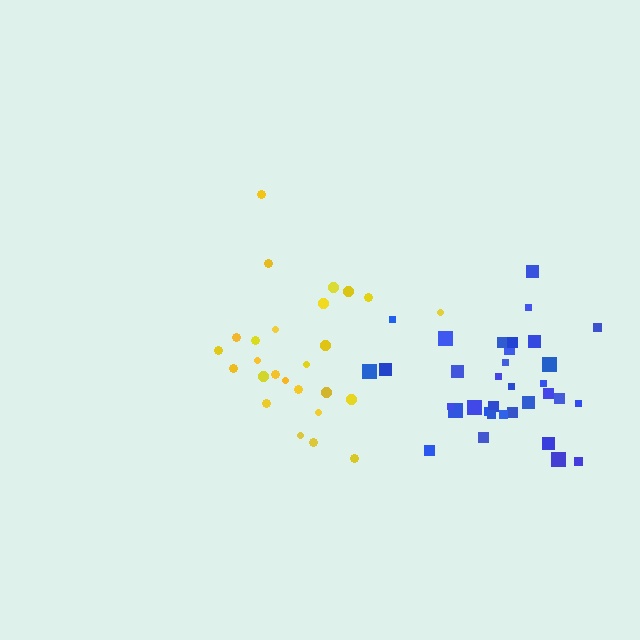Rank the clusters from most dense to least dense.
blue, yellow.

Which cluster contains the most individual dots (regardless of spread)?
Blue (34).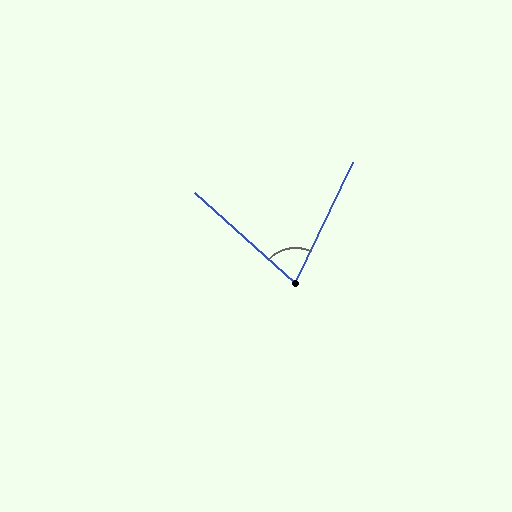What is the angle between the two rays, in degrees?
Approximately 74 degrees.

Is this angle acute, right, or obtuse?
It is acute.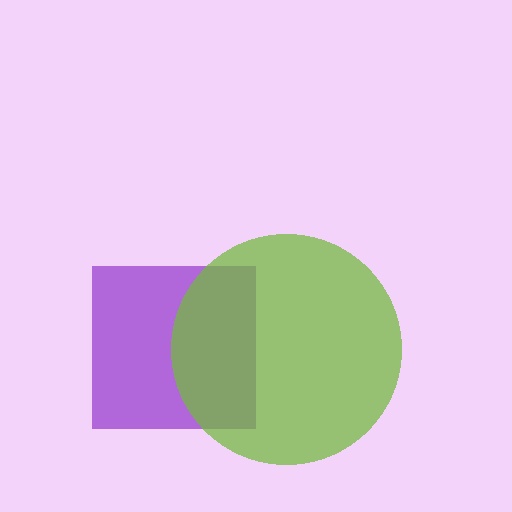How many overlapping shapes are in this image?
There are 2 overlapping shapes in the image.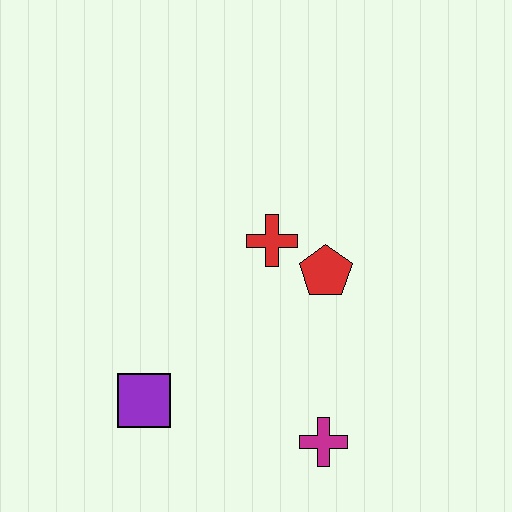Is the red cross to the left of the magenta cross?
Yes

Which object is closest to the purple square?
The magenta cross is closest to the purple square.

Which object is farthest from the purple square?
The red pentagon is farthest from the purple square.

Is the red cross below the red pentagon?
No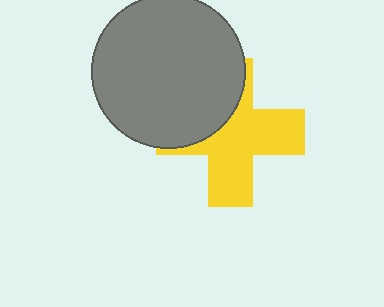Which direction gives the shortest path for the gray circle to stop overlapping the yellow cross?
Moving toward the upper-left gives the shortest separation.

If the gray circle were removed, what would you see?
You would see the complete yellow cross.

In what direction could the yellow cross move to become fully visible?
The yellow cross could move toward the lower-right. That would shift it out from behind the gray circle entirely.